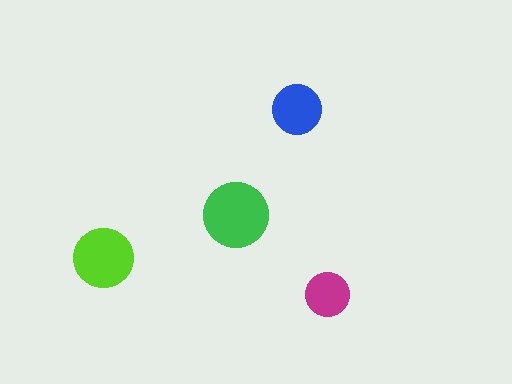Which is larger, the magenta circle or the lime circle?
The lime one.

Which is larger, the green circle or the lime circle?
The green one.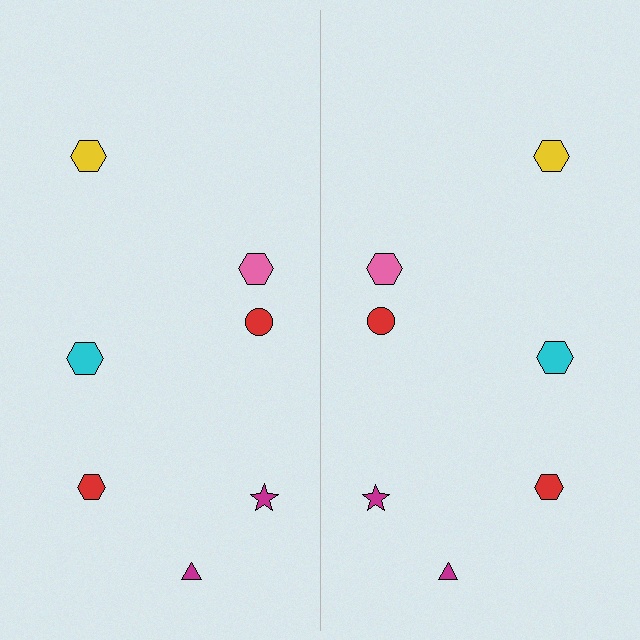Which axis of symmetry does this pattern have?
The pattern has a vertical axis of symmetry running through the center of the image.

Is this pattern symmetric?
Yes, this pattern has bilateral (reflection) symmetry.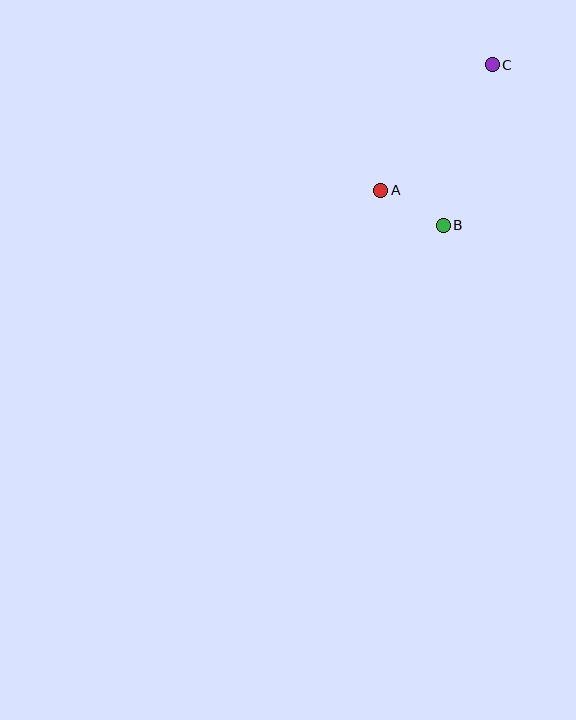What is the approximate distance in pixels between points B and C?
The distance between B and C is approximately 168 pixels.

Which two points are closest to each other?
Points A and B are closest to each other.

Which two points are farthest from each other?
Points A and C are farthest from each other.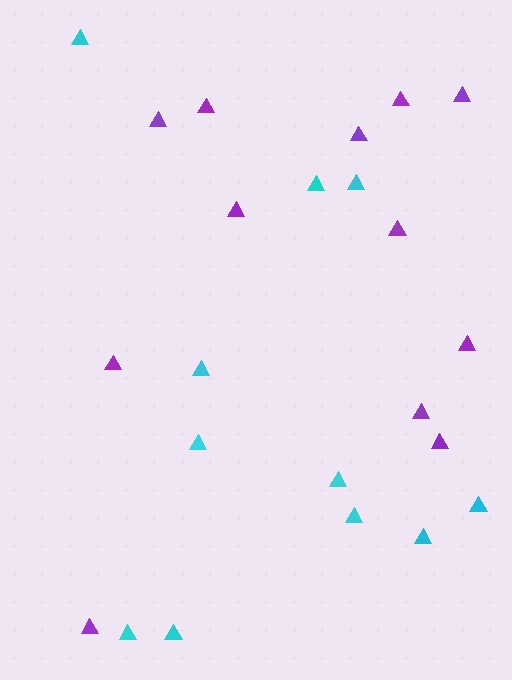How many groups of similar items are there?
There are 2 groups: one group of purple triangles (12) and one group of cyan triangles (11).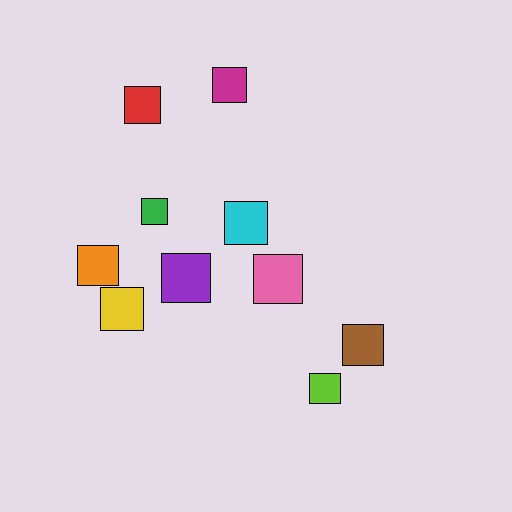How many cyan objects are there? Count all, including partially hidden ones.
There is 1 cyan object.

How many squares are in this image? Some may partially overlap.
There are 10 squares.